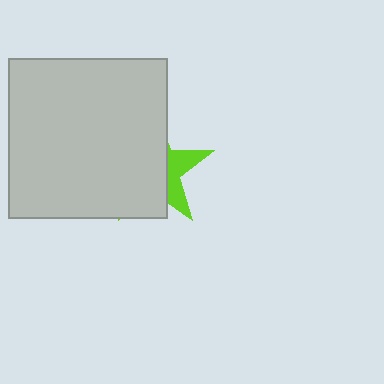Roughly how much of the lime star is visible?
A small part of it is visible (roughly 31%).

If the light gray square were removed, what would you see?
You would see the complete lime star.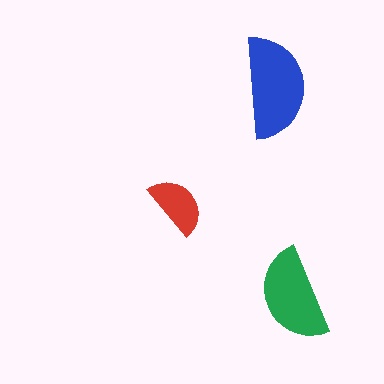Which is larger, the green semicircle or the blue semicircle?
The blue one.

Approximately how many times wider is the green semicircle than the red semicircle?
About 1.5 times wider.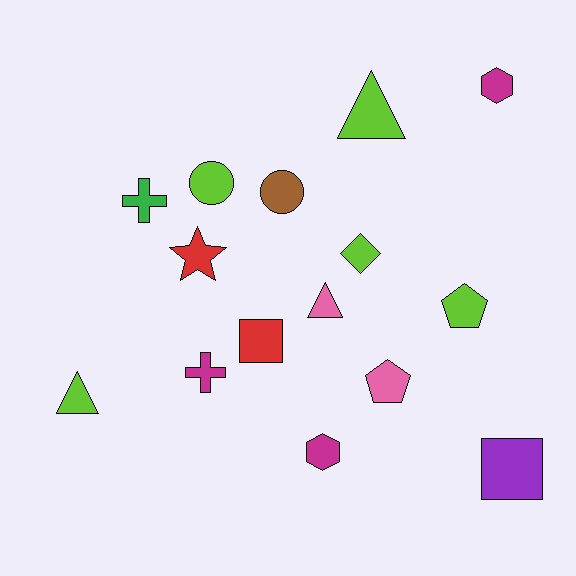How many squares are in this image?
There are 2 squares.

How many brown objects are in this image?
There is 1 brown object.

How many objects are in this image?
There are 15 objects.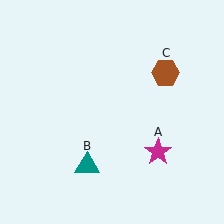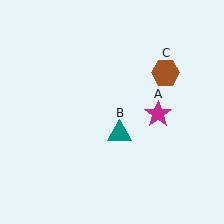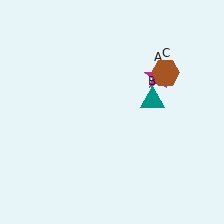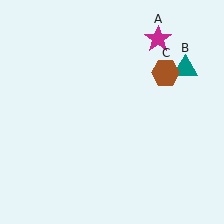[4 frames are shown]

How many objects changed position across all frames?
2 objects changed position: magenta star (object A), teal triangle (object B).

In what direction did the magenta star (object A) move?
The magenta star (object A) moved up.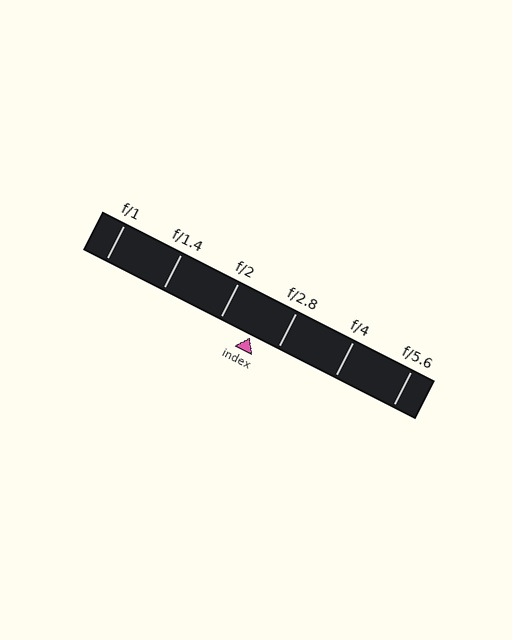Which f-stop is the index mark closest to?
The index mark is closest to f/2.8.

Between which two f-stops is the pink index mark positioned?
The index mark is between f/2 and f/2.8.